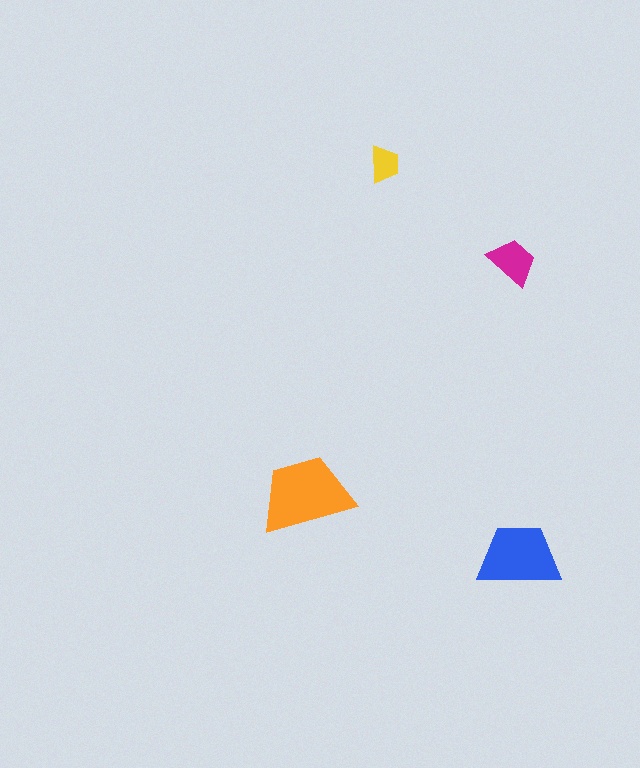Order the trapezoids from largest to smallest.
the orange one, the blue one, the magenta one, the yellow one.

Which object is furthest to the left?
The orange trapezoid is leftmost.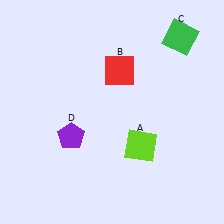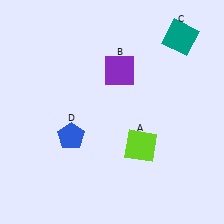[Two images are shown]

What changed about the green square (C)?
In Image 1, C is green. In Image 2, it changed to teal.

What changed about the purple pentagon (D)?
In Image 1, D is purple. In Image 2, it changed to blue.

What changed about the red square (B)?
In Image 1, B is red. In Image 2, it changed to purple.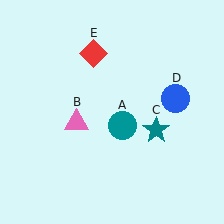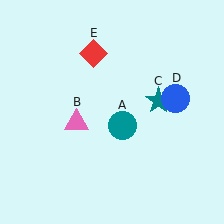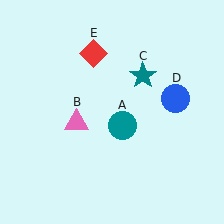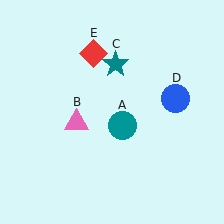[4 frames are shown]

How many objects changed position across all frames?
1 object changed position: teal star (object C).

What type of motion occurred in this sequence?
The teal star (object C) rotated counterclockwise around the center of the scene.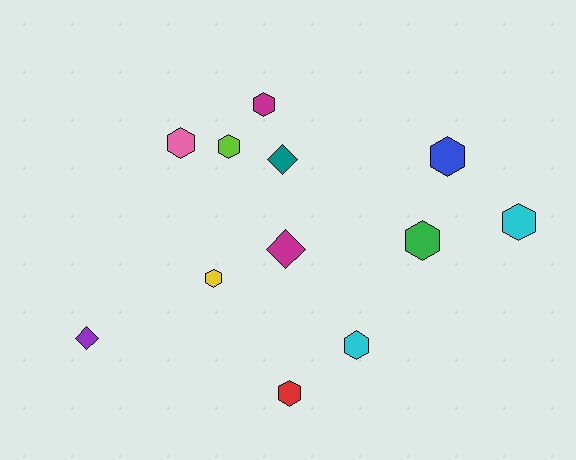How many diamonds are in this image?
There are 3 diamonds.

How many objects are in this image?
There are 12 objects.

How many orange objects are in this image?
There are no orange objects.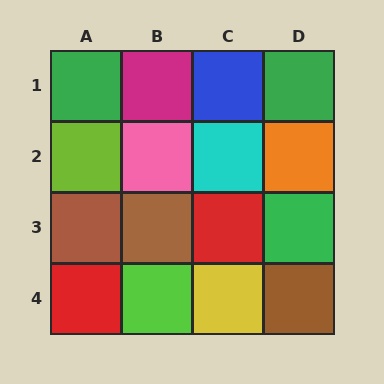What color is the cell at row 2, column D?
Orange.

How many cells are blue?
1 cell is blue.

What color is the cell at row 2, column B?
Pink.